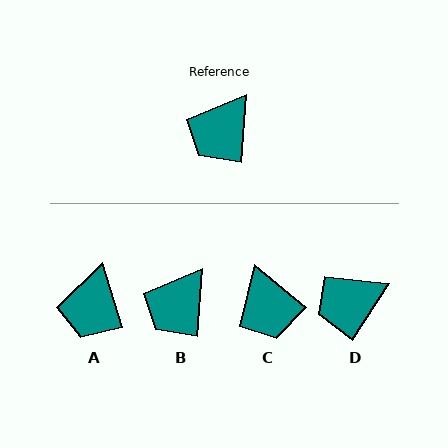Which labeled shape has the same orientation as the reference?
B.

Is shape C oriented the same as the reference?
No, it is off by about 55 degrees.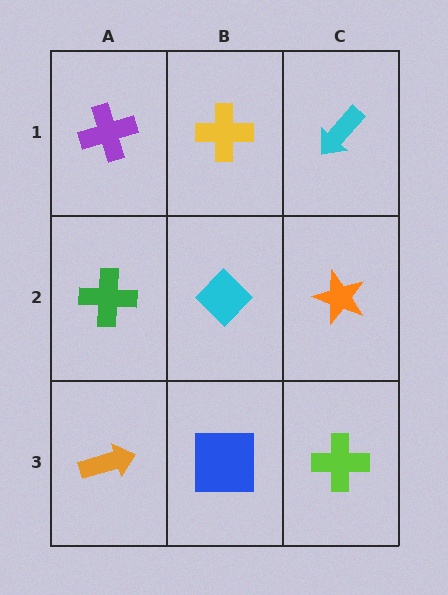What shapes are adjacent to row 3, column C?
An orange star (row 2, column C), a blue square (row 3, column B).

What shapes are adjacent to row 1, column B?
A cyan diamond (row 2, column B), a purple cross (row 1, column A), a cyan arrow (row 1, column C).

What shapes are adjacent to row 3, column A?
A green cross (row 2, column A), a blue square (row 3, column B).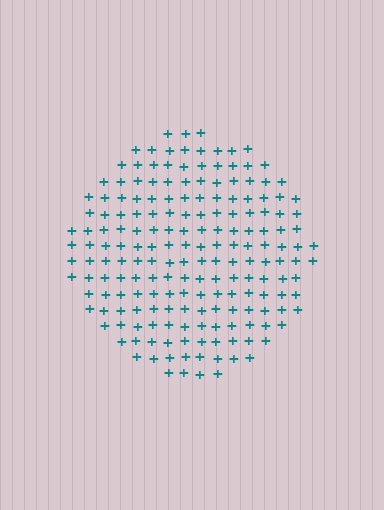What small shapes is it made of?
It is made of small plus signs.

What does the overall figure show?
The overall figure shows a circle.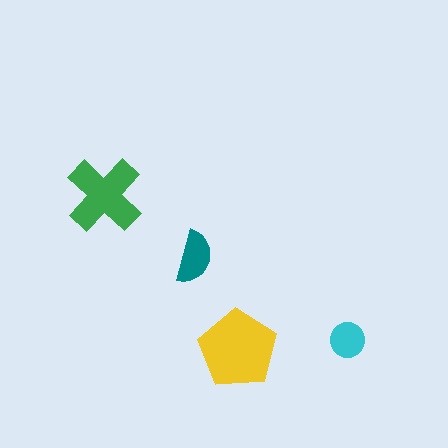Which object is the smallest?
The cyan circle.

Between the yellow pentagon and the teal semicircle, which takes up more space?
The yellow pentagon.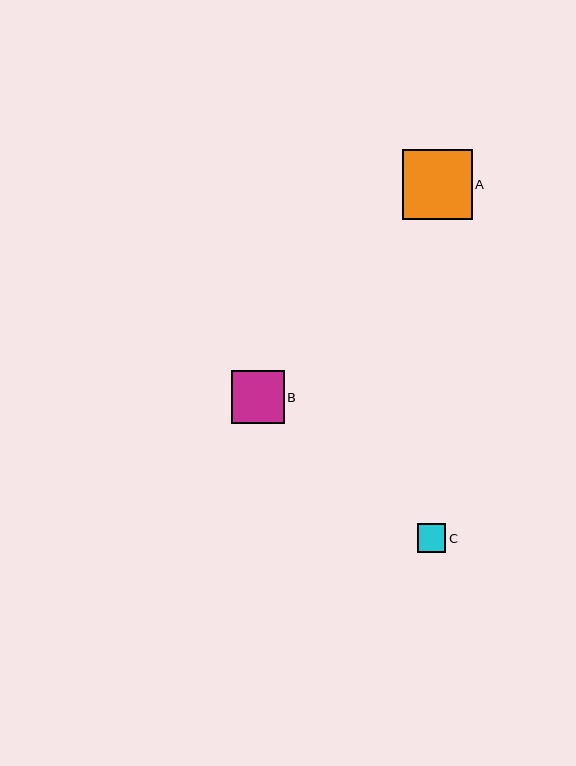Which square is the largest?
Square A is the largest with a size of approximately 70 pixels.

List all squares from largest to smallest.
From largest to smallest: A, B, C.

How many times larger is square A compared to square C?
Square A is approximately 2.5 times the size of square C.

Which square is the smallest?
Square C is the smallest with a size of approximately 28 pixels.